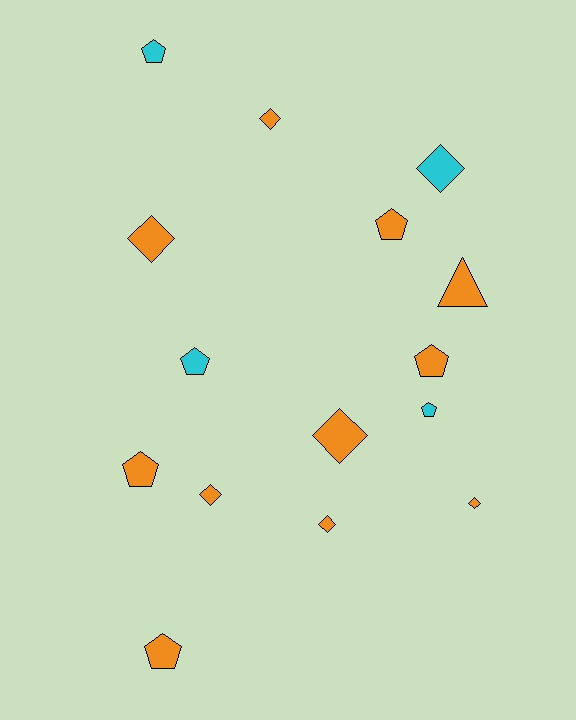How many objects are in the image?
There are 15 objects.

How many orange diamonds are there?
There are 6 orange diamonds.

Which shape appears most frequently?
Diamond, with 7 objects.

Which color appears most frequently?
Orange, with 11 objects.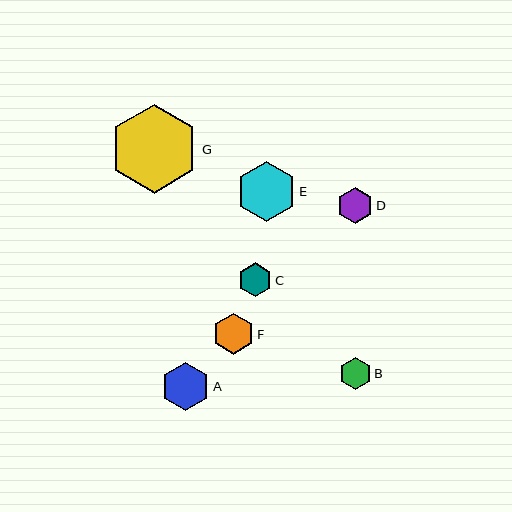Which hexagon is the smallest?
Hexagon B is the smallest with a size of approximately 32 pixels.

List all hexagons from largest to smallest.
From largest to smallest: G, E, A, F, D, C, B.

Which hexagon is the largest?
Hexagon G is the largest with a size of approximately 89 pixels.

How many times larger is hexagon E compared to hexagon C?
Hexagon E is approximately 1.8 times the size of hexagon C.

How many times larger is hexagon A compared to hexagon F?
Hexagon A is approximately 1.2 times the size of hexagon F.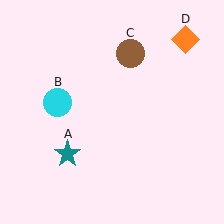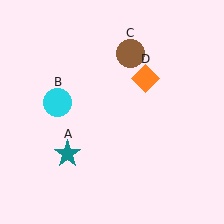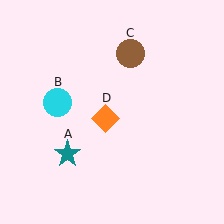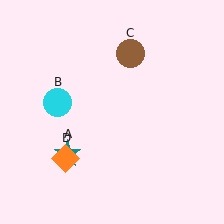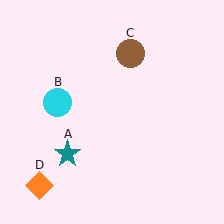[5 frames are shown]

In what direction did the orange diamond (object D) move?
The orange diamond (object D) moved down and to the left.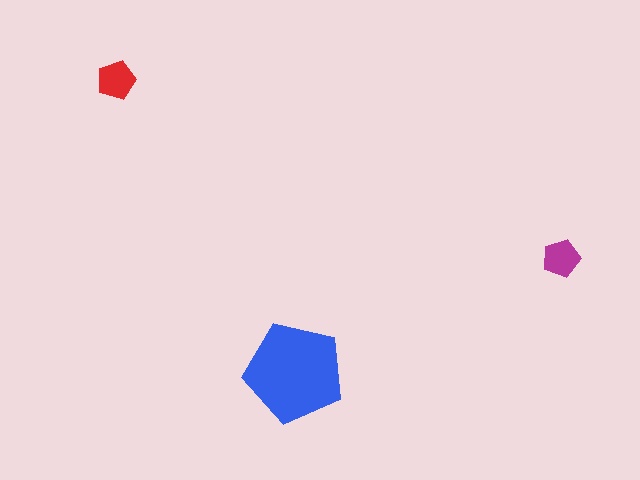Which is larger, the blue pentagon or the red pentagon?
The blue one.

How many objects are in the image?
There are 3 objects in the image.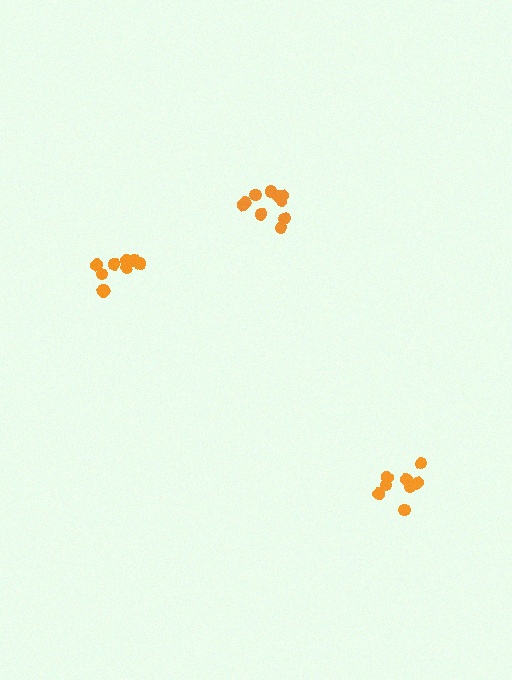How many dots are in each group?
Group 1: 9 dots, Group 2: 10 dots, Group 3: 8 dots (27 total).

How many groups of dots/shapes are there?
There are 3 groups.